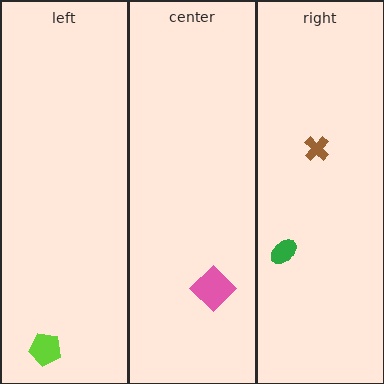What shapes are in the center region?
The pink diamond.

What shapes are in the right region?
The brown cross, the green ellipse.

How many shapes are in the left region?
1.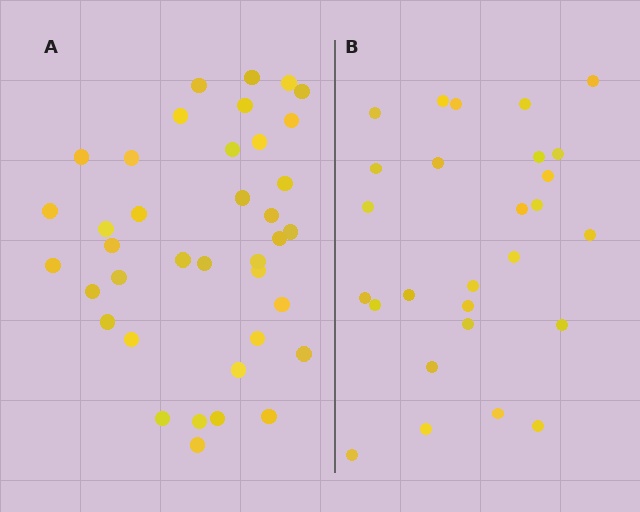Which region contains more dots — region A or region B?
Region A (the left region) has more dots.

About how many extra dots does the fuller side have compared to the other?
Region A has roughly 12 or so more dots than region B.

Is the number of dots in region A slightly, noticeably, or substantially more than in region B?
Region A has noticeably more, but not dramatically so. The ratio is roughly 1.4 to 1.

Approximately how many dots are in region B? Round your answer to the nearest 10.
About 30 dots. (The exact count is 27, which rounds to 30.)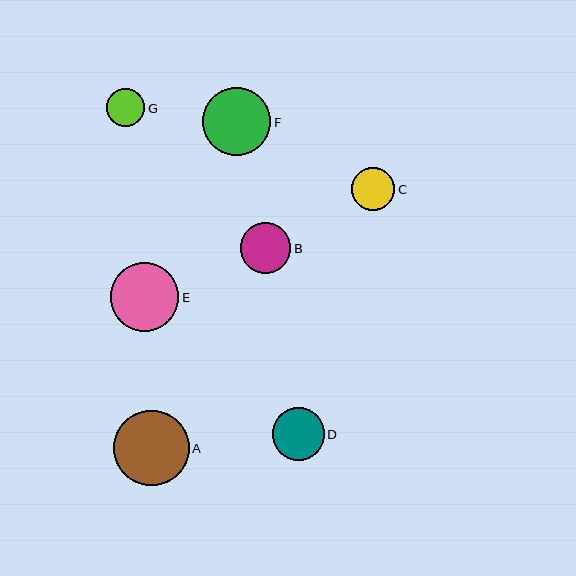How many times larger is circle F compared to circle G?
Circle F is approximately 1.8 times the size of circle G.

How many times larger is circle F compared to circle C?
Circle F is approximately 1.6 times the size of circle C.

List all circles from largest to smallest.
From largest to smallest: A, E, F, D, B, C, G.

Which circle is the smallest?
Circle G is the smallest with a size of approximately 39 pixels.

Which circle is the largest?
Circle A is the largest with a size of approximately 75 pixels.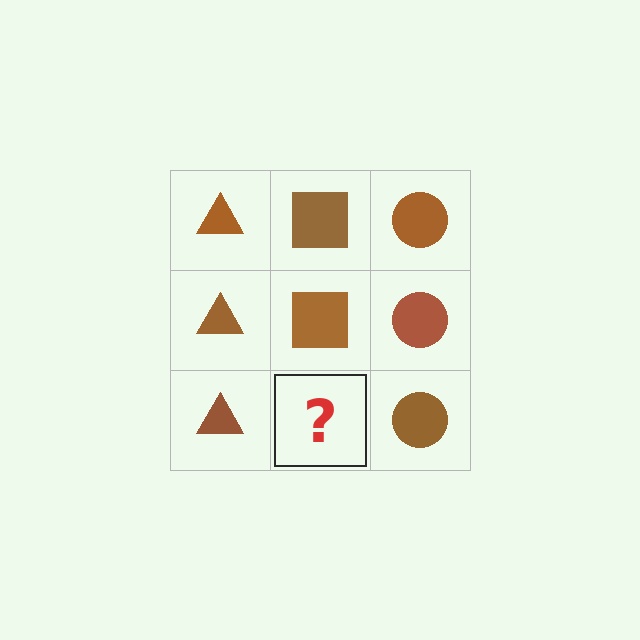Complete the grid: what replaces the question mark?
The question mark should be replaced with a brown square.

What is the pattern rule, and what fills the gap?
The rule is that each column has a consistent shape. The gap should be filled with a brown square.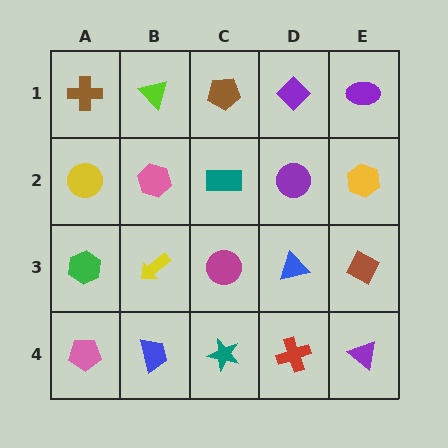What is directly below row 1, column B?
A pink hexagon.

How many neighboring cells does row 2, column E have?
3.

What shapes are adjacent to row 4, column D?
A blue triangle (row 3, column D), a teal star (row 4, column C), a purple triangle (row 4, column E).